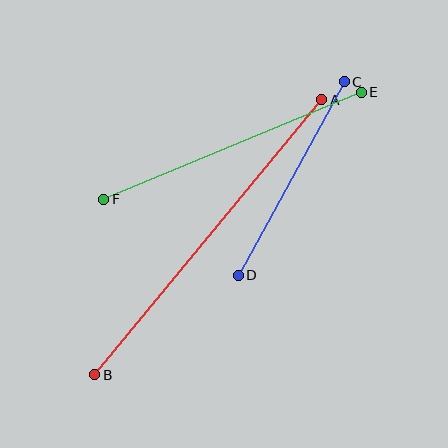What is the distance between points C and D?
The distance is approximately 221 pixels.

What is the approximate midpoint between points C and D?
The midpoint is at approximately (291, 179) pixels.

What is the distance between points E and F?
The distance is approximately 279 pixels.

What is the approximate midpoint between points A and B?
The midpoint is at approximately (208, 237) pixels.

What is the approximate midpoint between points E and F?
The midpoint is at approximately (232, 146) pixels.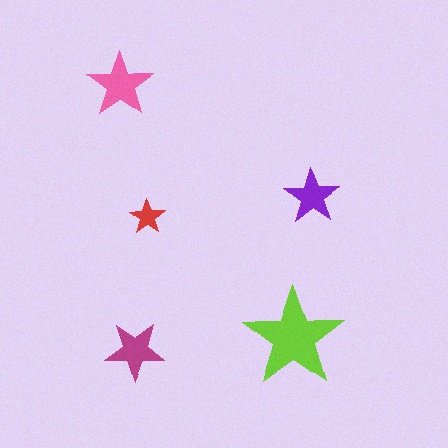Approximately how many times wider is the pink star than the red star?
About 2 times wider.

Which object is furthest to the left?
The pink star is leftmost.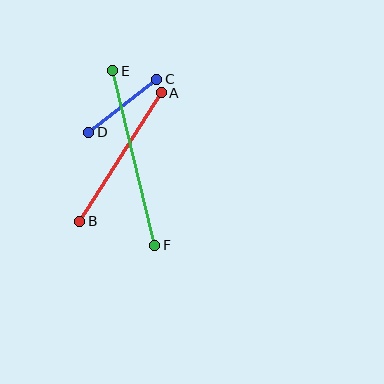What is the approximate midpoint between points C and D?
The midpoint is at approximately (123, 106) pixels.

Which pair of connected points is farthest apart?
Points E and F are farthest apart.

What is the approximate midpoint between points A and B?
The midpoint is at approximately (120, 157) pixels.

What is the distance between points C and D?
The distance is approximately 86 pixels.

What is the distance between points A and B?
The distance is approximately 152 pixels.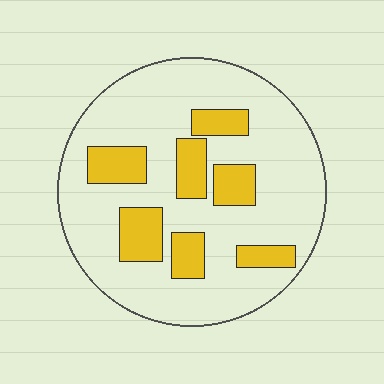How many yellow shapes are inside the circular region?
7.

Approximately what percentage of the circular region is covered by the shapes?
Approximately 25%.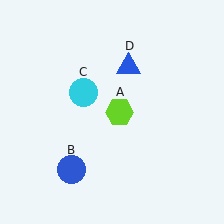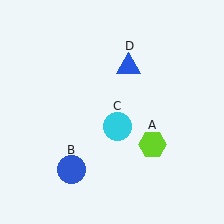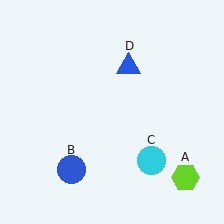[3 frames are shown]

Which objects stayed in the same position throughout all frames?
Blue circle (object B) and blue triangle (object D) remained stationary.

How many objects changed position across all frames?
2 objects changed position: lime hexagon (object A), cyan circle (object C).